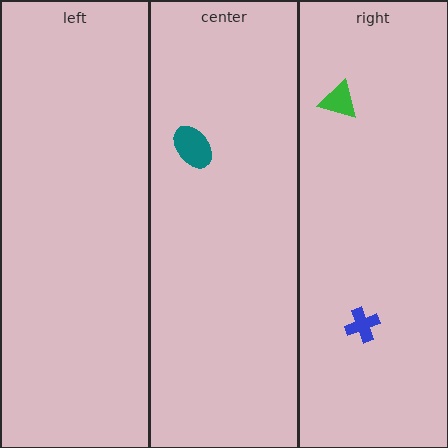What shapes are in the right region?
The blue cross, the green triangle.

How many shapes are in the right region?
2.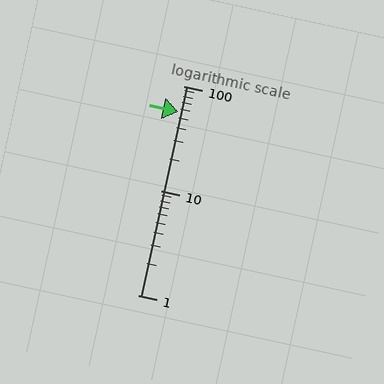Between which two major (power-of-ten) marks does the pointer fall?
The pointer is between 10 and 100.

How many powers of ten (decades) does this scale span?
The scale spans 2 decades, from 1 to 100.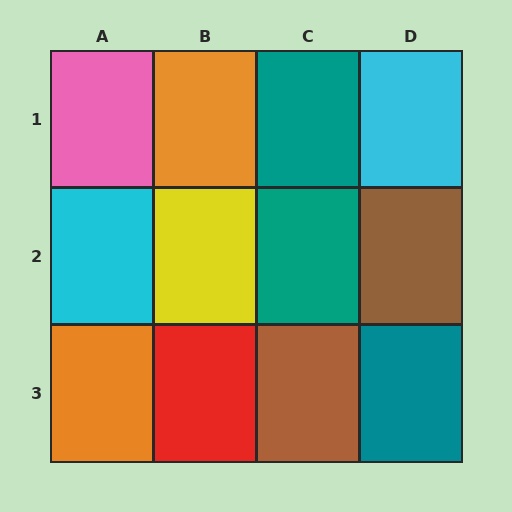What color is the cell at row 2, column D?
Brown.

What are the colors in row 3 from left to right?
Orange, red, brown, teal.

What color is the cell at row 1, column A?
Pink.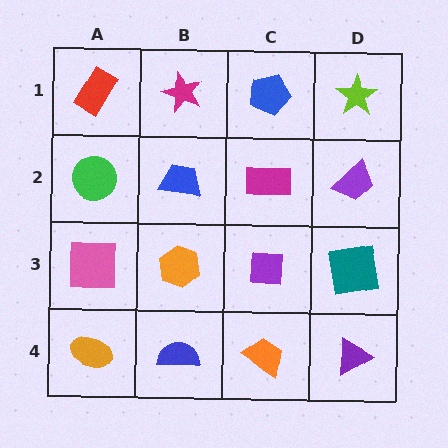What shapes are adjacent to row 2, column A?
A red rectangle (row 1, column A), a pink square (row 3, column A), a blue trapezoid (row 2, column B).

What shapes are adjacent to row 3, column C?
A magenta rectangle (row 2, column C), an orange trapezoid (row 4, column C), an orange hexagon (row 3, column B), a teal square (row 3, column D).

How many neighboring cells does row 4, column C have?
3.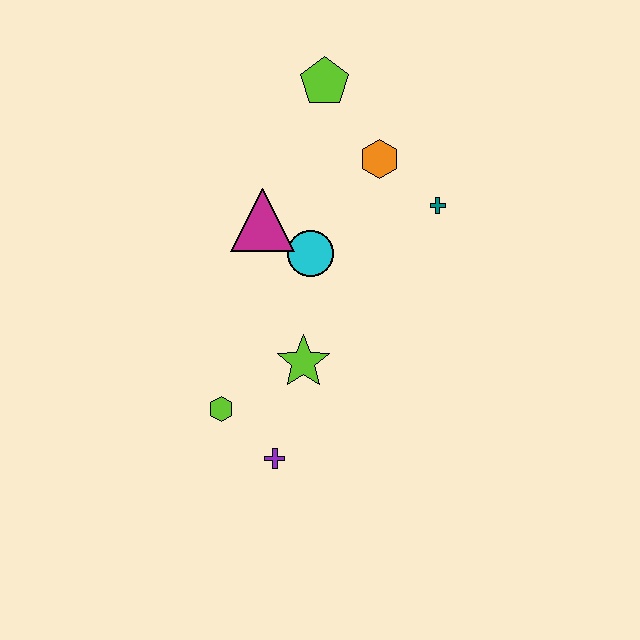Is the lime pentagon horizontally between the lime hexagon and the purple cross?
No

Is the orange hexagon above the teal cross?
Yes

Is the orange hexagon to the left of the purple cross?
No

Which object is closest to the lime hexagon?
The purple cross is closest to the lime hexagon.